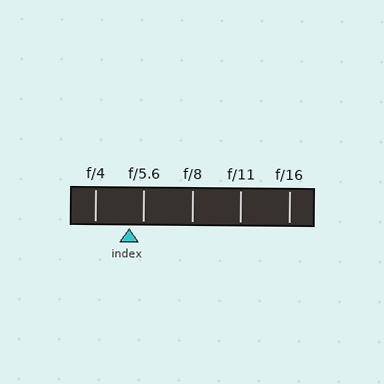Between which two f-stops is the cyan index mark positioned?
The index mark is between f/4 and f/5.6.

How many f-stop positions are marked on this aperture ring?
There are 5 f-stop positions marked.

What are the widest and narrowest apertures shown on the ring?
The widest aperture shown is f/4 and the narrowest is f/16.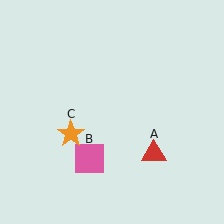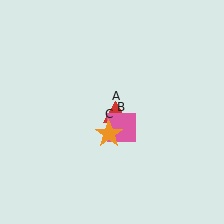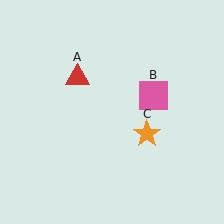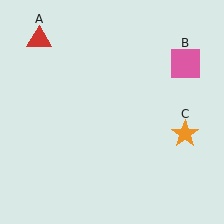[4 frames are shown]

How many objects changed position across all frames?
3 objects changed position: red triangle (object A), pink square (object B), orange star (object C).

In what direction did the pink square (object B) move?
The pink square (object B) moved up and to the right.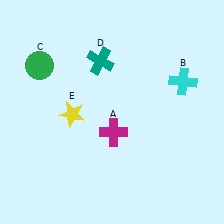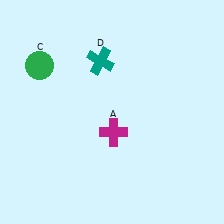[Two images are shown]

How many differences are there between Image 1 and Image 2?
There are 2 differences between the two images.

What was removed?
The yellow star (E), the cyan cross (B) were removed in Image 2.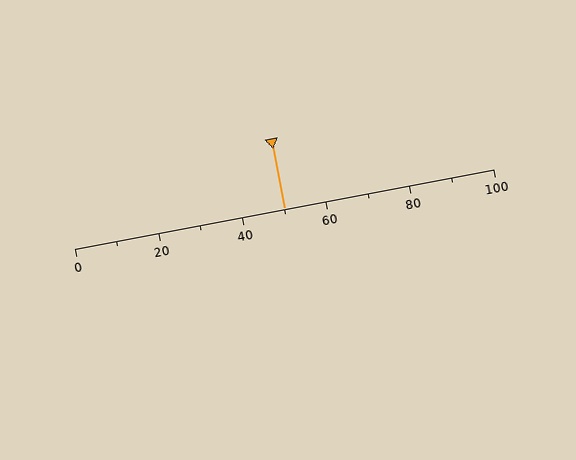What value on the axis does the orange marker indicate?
The marker indicates approximately 50.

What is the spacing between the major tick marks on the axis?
The major ticks are spaced 20 apart.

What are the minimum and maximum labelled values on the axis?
The axis runs from 0 to 100.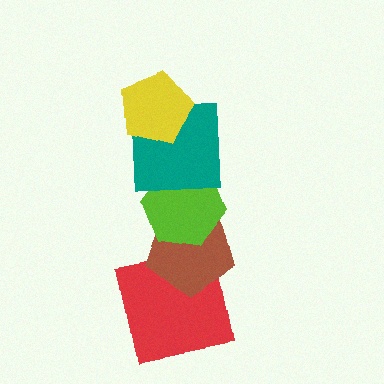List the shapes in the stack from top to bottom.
From top to bottom: the yellow pentagon, the teal square, the lime hexagon, the brown pentagon, the red square.